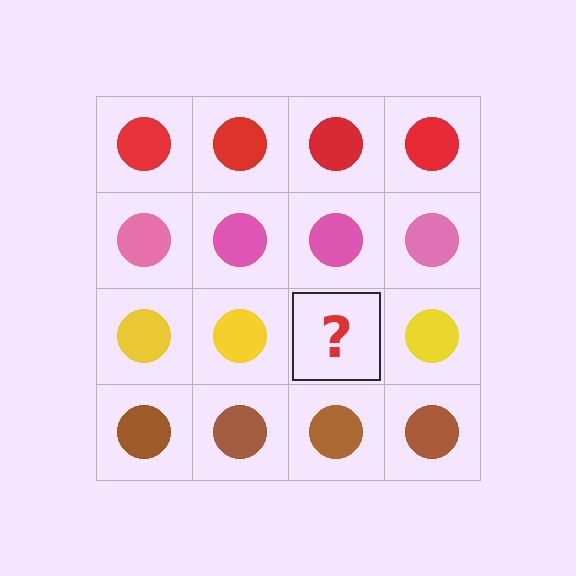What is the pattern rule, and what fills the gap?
The rule is that each row has a consistent color. The gap should be filled with a yellow circle.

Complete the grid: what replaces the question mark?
The question mark should be replaced with a yellow circle.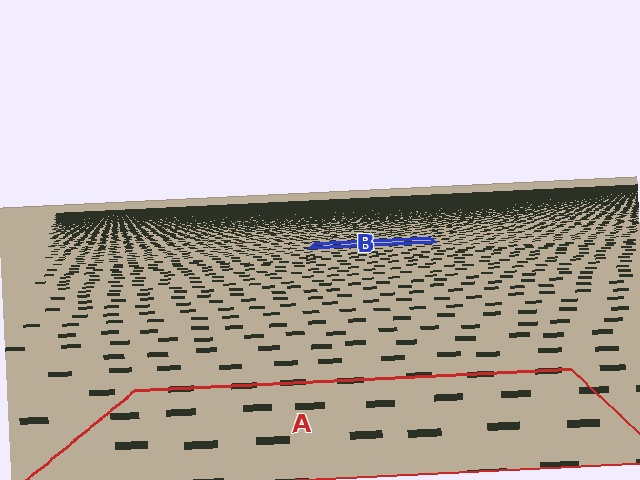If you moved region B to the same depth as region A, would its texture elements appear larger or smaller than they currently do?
They would appear larger. At a closer depth, the same texture elements are projected at a bigger on-screen size.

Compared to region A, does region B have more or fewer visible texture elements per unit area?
Region B has more texture elements per unit area — they are packed more densely because it is farther away.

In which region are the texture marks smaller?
The texture marks are smaller in region B, because it is farther away.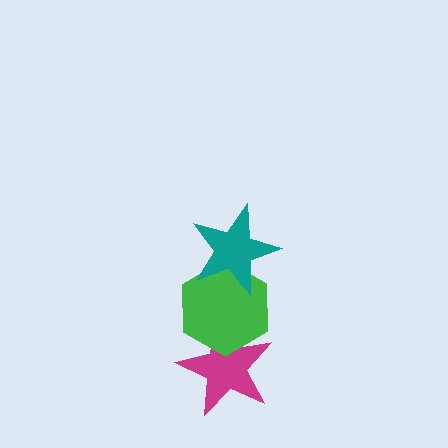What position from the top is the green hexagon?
The green hexagon is 2nd from the top.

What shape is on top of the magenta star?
The green hexagon is on top of the magenta star.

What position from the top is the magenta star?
The magenta star is 3rd from the top.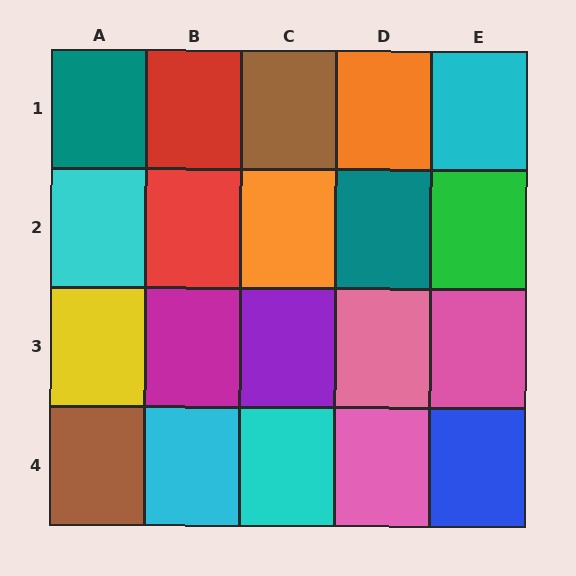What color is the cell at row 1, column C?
Brown.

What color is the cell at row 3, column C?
Purple.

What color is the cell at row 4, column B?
Cyan.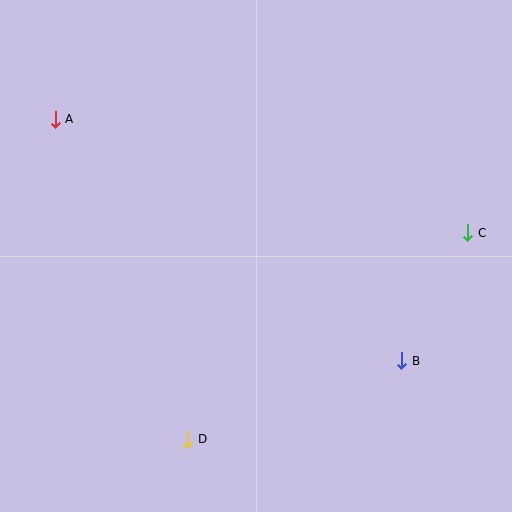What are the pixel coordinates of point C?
Point C is at (468, 233).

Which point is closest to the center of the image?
Point B at (402, 361) is closest to the center.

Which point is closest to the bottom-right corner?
Point B is closest to the bottom-right corner.